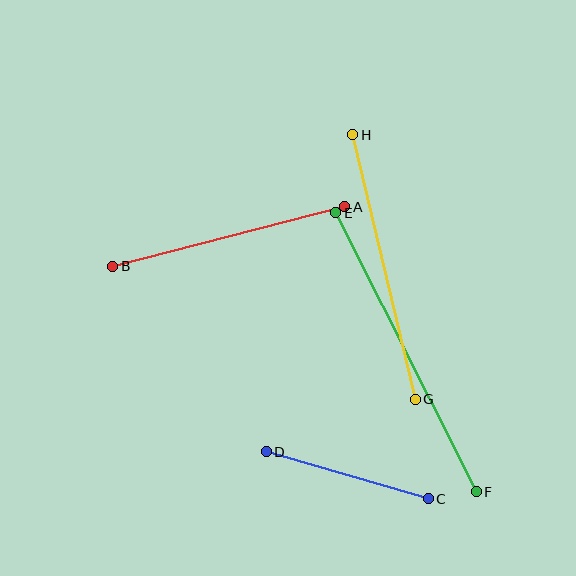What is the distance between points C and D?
The distance is approximately 169 pixels.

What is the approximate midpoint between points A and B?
The midpoint is at approximately (229, 237) pixels.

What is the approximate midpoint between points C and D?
The midpoint is at approximately (347, 475) pixels.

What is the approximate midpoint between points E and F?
The midpoint is at approximately (406, 352) pixels.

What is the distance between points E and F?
The distance is approximately 312 pixels.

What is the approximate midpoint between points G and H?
The midpoint is at approximately (384, 267) pixels.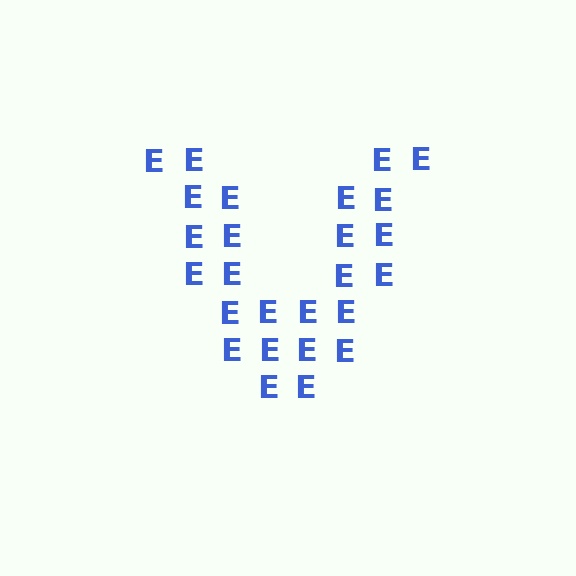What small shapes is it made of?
It is made of small letter E's.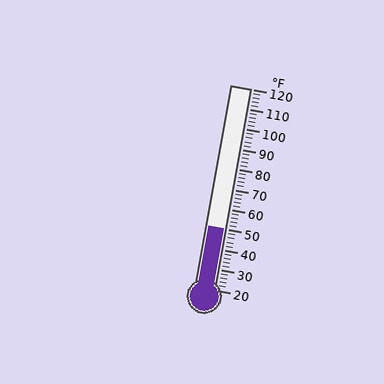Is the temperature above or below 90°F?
The temperature is below 90°F.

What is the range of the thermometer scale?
The thermometer scale ranges from 20°F to 120°F.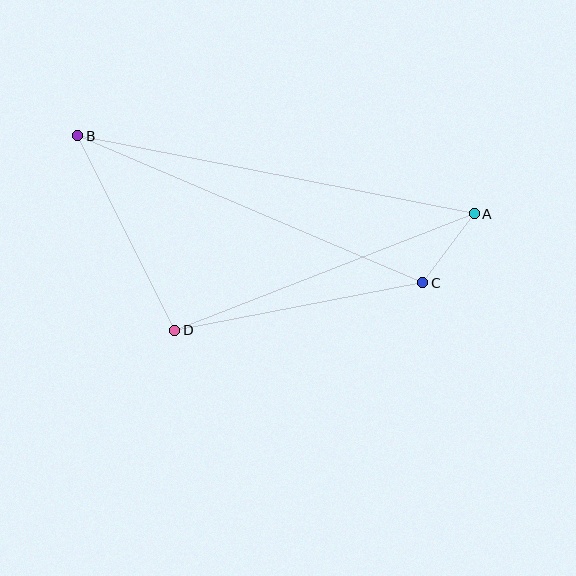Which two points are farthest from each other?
Points A and B are farthest from each other.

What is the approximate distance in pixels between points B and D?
The distance between B and D is approximately 217 pixels.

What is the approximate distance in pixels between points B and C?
The distance between B and C is approximately 375 pixels.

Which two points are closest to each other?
Points A and C are closest to each other.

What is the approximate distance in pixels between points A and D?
The distance between A and D is approximately 322 pixels.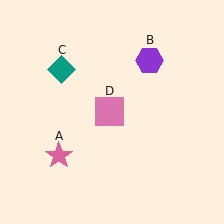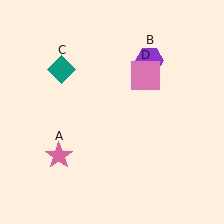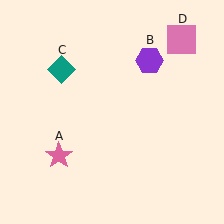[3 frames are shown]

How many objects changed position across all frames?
1 object changed position: pink square (object D).